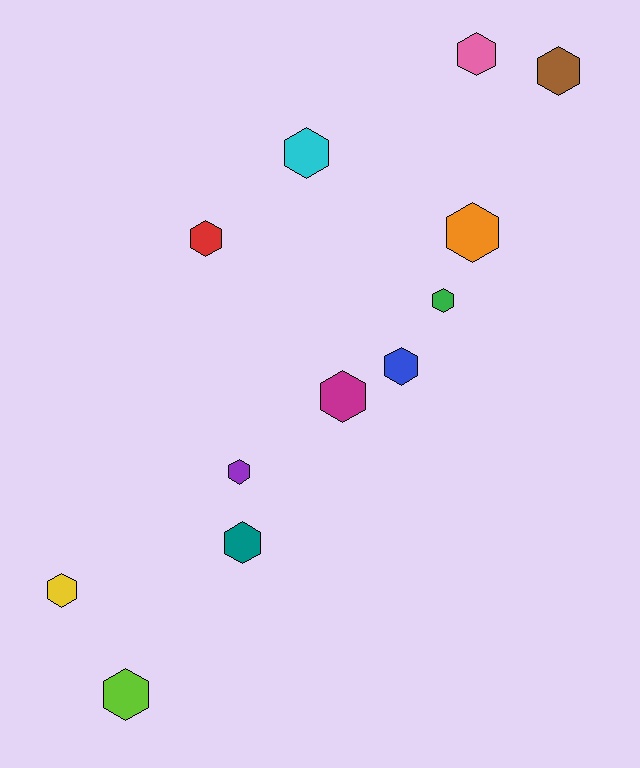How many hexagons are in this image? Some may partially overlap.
There are 12 hexagons.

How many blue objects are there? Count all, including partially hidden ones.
There is 1 blue object.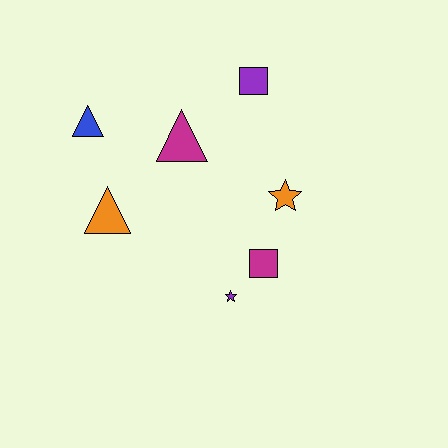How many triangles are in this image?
There are 3 triangles.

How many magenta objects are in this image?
There are 2 magenta objects.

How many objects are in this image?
There are 7 objects.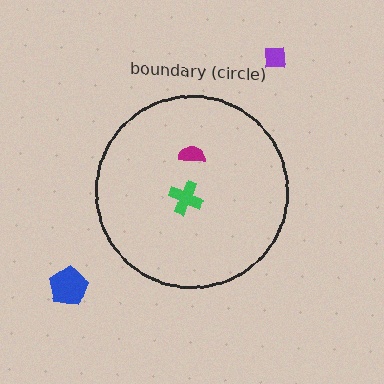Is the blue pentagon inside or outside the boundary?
Outside.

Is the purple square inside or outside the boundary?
Outside.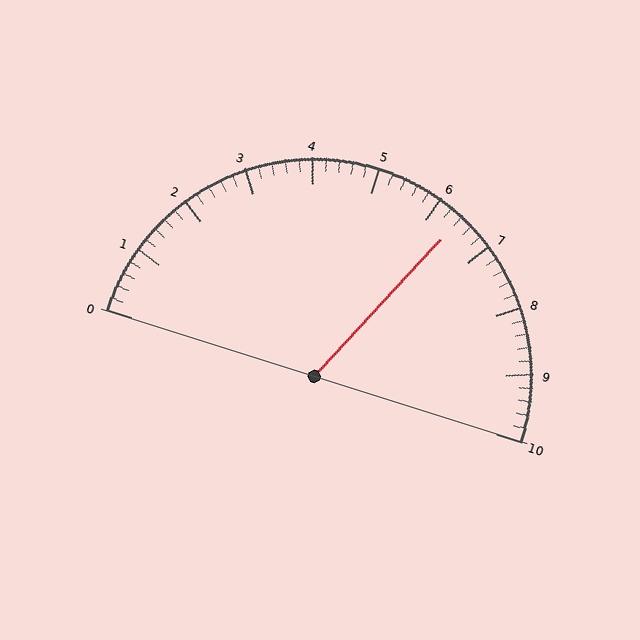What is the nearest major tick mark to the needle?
The nearest major tick mark is 6.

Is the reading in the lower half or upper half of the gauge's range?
The reading is in the upper half of the range (0 to 10).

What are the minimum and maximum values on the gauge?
The gauge ranges from 0 to 10.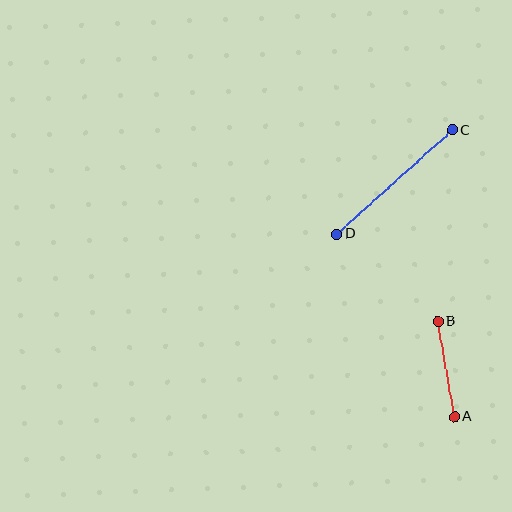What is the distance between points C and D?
The distance is approximately 155 pixels.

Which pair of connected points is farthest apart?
Points C and D are farthest apart.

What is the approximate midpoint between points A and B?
The midpoint is at approximately (446, 369) pixels.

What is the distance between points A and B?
The distance is approximately 97 pixels.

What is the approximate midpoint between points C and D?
The midpoint is at approximately (395, 182) pixels.